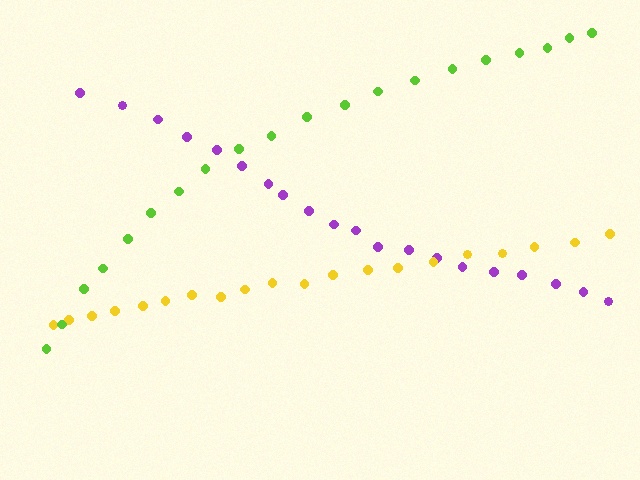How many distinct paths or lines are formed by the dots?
There are 3 distinct paths.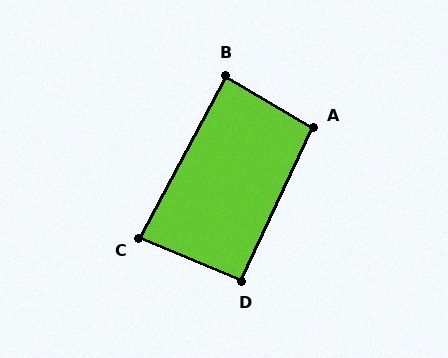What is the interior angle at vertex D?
Approximately 92 degrees (approximately right).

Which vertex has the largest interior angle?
A, at approximately 95 degrees.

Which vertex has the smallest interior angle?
C, at approximately 85 degrees.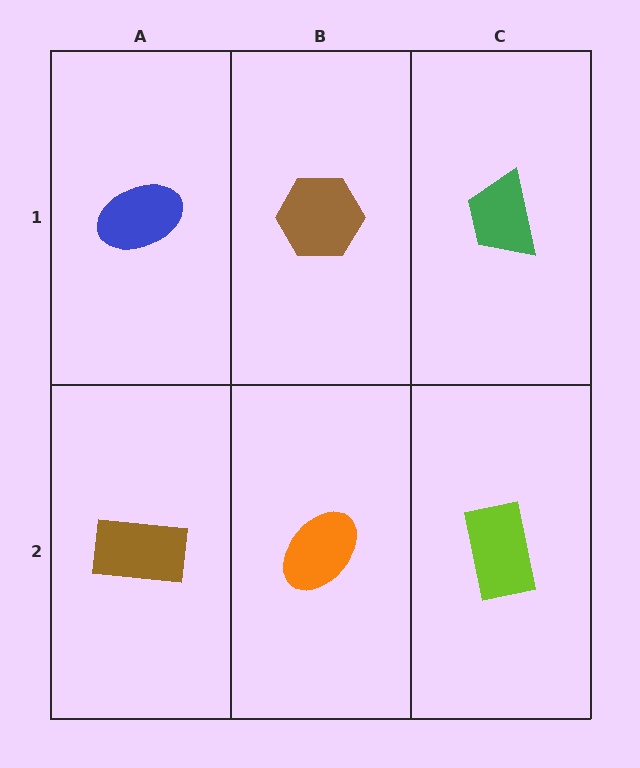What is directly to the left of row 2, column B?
A brown rectangle.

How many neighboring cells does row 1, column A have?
2.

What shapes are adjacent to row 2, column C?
A green trapezoid (row 1, column C), an orange ellipse (row 2, column B).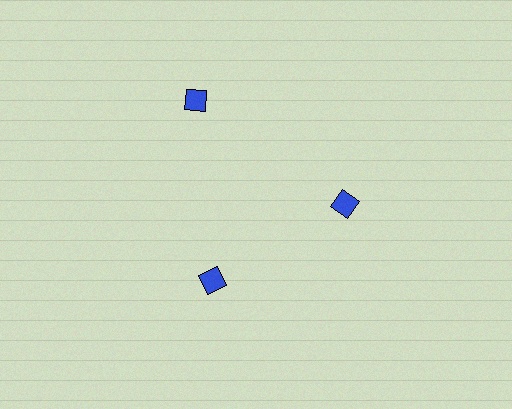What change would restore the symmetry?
The symmetry would be restored by moving it inward, back onto the ring so that all 3 diamonds sit at equal angles and equal distance from the center.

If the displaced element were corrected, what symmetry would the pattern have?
It would have 3-fold rotational symmetry — the pattern would map onto itself every 120 degrees.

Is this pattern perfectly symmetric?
No. The 3 blue diamonds are arranged in a ring, but one element near the 11 o'clock position is pushed outward from the center, breaking the 3-fold rotational symmetry.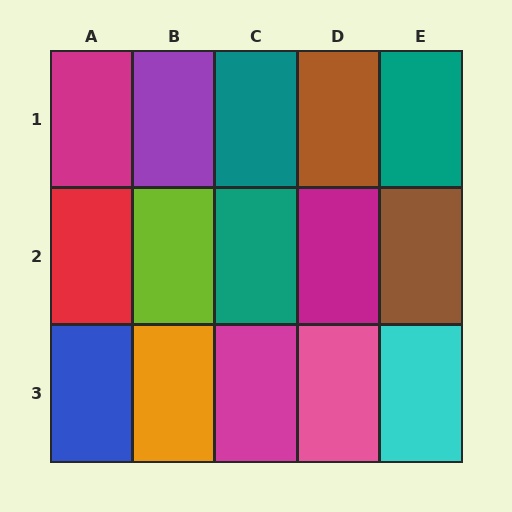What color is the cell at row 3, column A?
Blue.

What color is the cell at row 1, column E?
Teal.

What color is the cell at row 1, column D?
Brown.